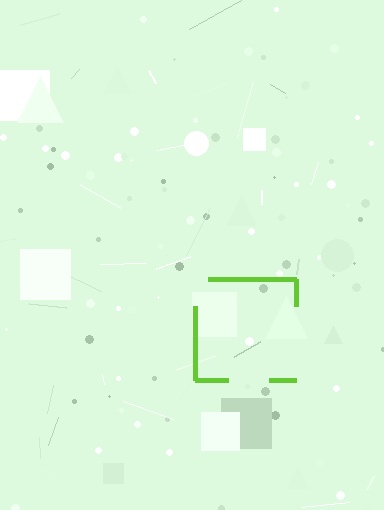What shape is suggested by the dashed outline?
The dashed outline suggests a square.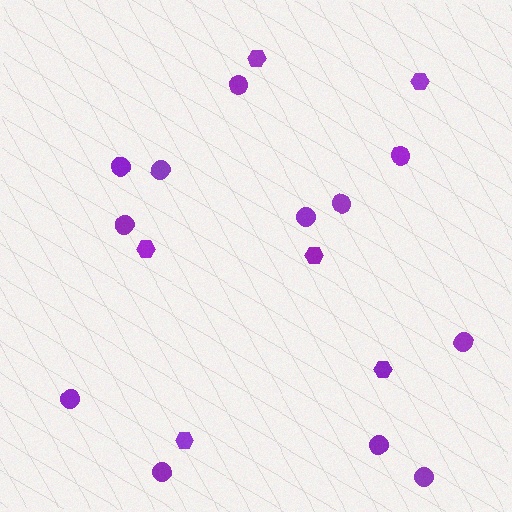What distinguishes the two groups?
There are 2 groups: one group of circles (12) and one group of hexagons (6).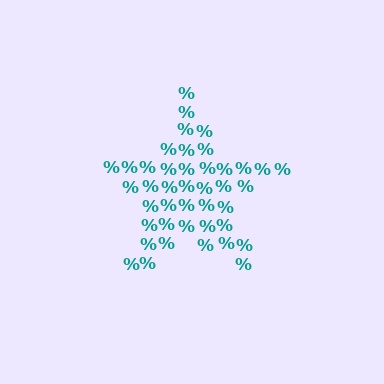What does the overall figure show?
The overall figure shows a star.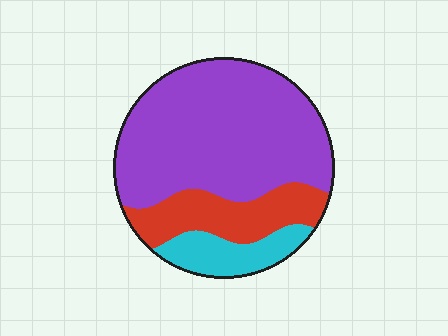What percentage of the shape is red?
Red takes up about one fifth (1/5) of the shape.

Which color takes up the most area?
Purple, at roughly 65%.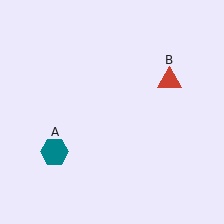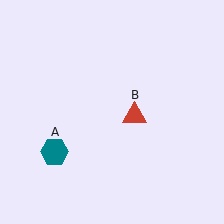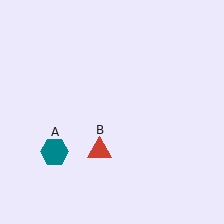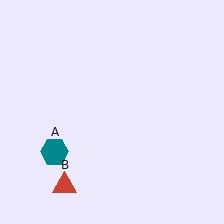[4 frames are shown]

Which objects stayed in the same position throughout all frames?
Teal hexagon (object A) remained stationary.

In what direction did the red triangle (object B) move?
The red triangle (object B) moved down and to the left.